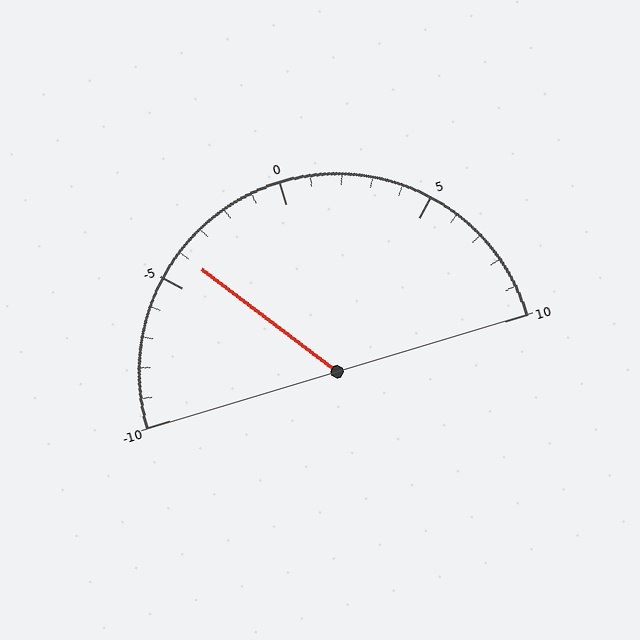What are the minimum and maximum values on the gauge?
The gauge ranges from -10 to 10.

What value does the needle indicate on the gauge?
The needle indicates approximately -4.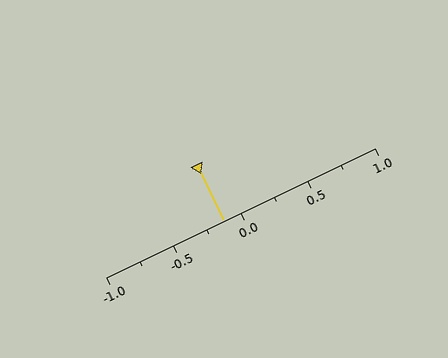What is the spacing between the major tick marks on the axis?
The major ticks are spaced 0.5 apart.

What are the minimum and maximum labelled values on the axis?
The axis runs from -1.0 to 1.0.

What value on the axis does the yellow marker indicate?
The marker indicates approximately -0.12.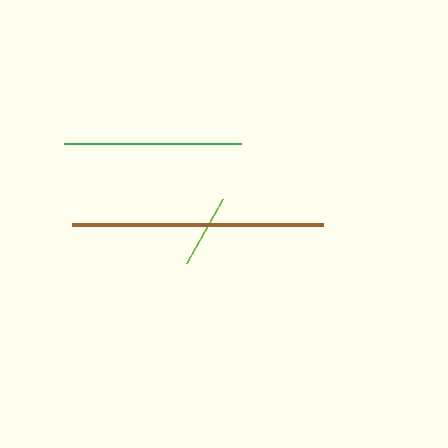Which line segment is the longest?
The brown line is the longest at approximately 251 pixels.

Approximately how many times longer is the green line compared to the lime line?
The green line is approximately 2.4 times the length of the lime line.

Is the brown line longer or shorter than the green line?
The brown line is longer than the green line.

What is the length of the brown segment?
The brown segment is approximately 251 pixels long.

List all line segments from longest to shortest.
From longest to shortest: brown, green, lime.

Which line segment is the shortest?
The lime line is the shortest at approximately 74 pixels.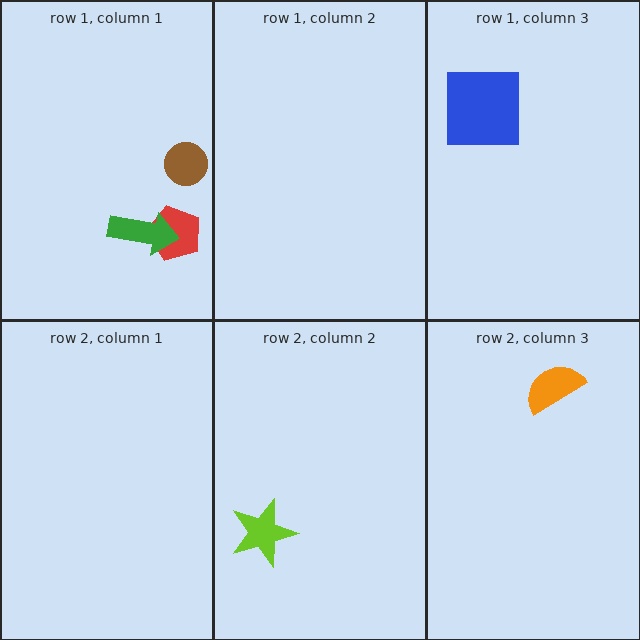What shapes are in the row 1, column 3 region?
The blue square.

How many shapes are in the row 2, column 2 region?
1.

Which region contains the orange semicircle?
The row 2, column 3 region.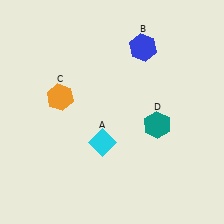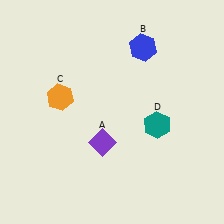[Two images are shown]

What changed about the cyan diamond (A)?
In Image 1, A is cyan. In Image 2, it changed to purple.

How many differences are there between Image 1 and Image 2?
There is 1 difference between the two images.